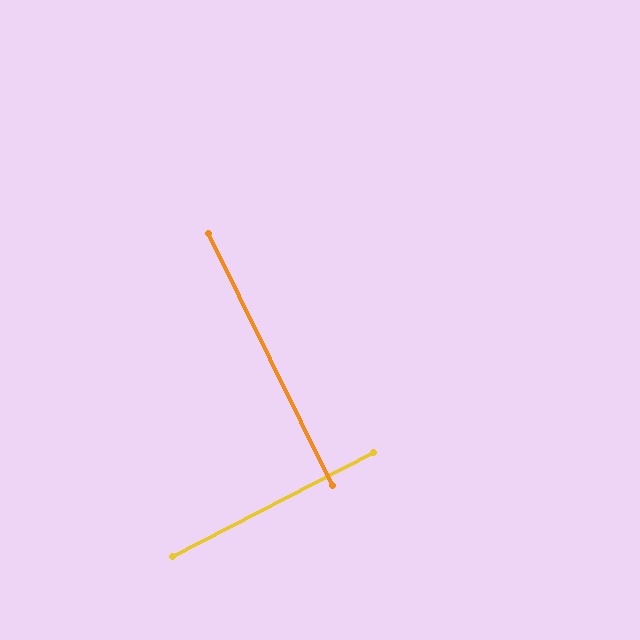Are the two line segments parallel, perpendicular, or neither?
Perpendicular — they meet at approximately 89°.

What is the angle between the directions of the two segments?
Approximately 89 degrees.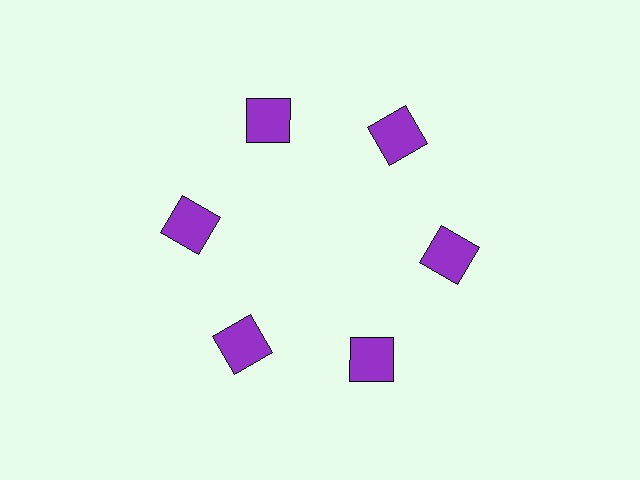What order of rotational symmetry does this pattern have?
This pattern has 6-fold rotational symmetry.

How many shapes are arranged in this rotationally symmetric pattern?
There are 6 shapes, arranged in 6 groups of 1.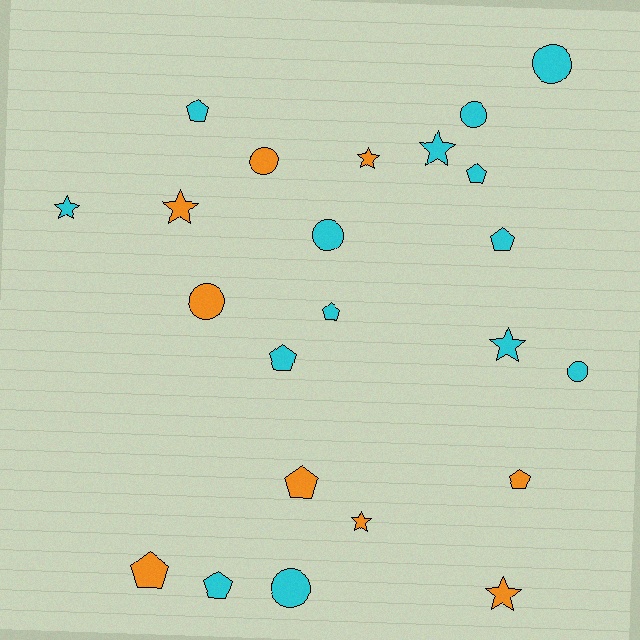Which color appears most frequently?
Cyan, with 14 objects.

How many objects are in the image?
There are 23 objects.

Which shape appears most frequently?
Pentagon, with 9 objects.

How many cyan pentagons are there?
There are 6 cyan pentagons.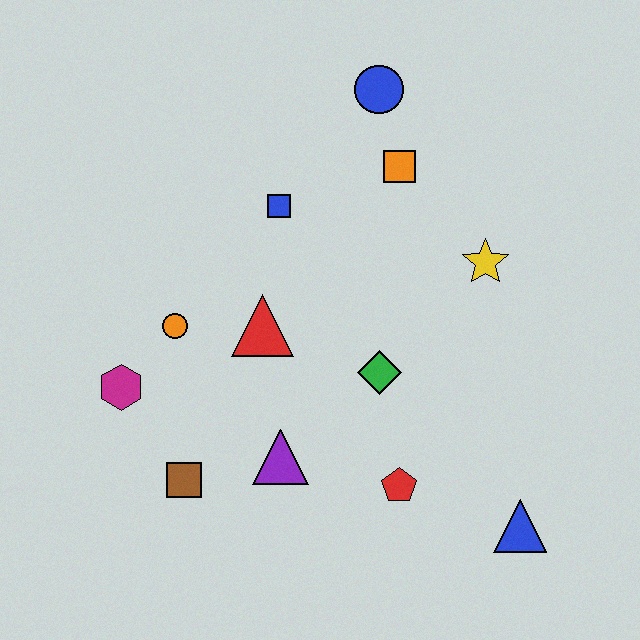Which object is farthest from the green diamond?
The blue circle is farthest from the green diamond.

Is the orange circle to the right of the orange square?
No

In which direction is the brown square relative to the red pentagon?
The brown square is to the left of the red pentagon.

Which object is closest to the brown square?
The purple triangle is closest to the brown square.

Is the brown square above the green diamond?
No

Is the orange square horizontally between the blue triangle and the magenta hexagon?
Yes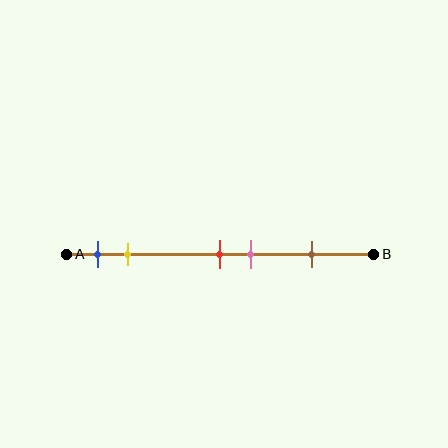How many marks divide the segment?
There are 5 marks dividing the segment.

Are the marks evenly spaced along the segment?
No, the marks are not evenly spaced.